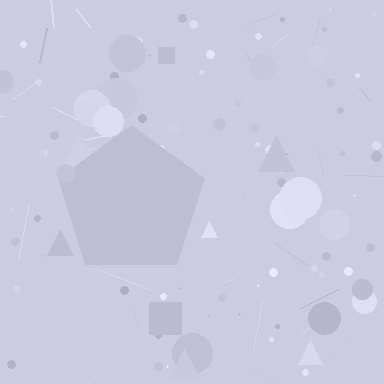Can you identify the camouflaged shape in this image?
The camouflaged shape is a pentagon.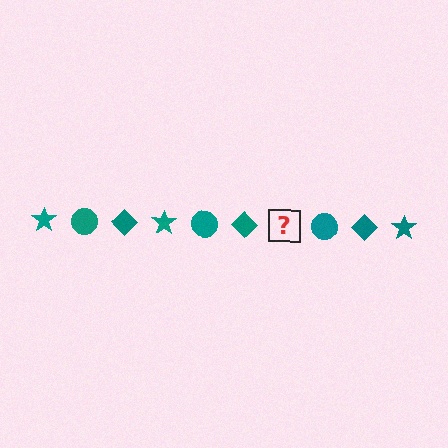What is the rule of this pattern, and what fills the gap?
The rule is that the pattern cycles through star, circle, diamond shapes in teal. The gap should be filled with a teal star.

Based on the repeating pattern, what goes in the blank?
The blank should be a teal star.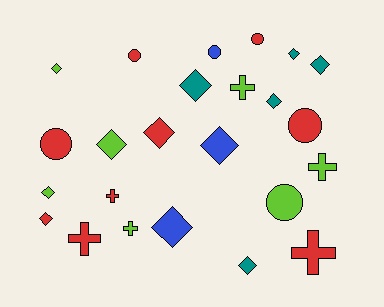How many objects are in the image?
There are 24 objects.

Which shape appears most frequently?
Diamond, with 12 objects.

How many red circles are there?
There are 4 red circles.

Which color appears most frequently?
Red, with 9 objects.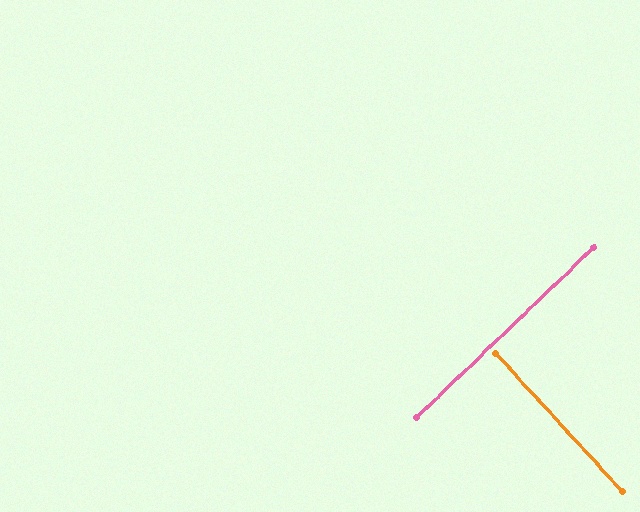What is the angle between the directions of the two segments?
Approximately 89 degrees.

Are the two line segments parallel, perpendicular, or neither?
Perpendicular — they meet at approximately 89°.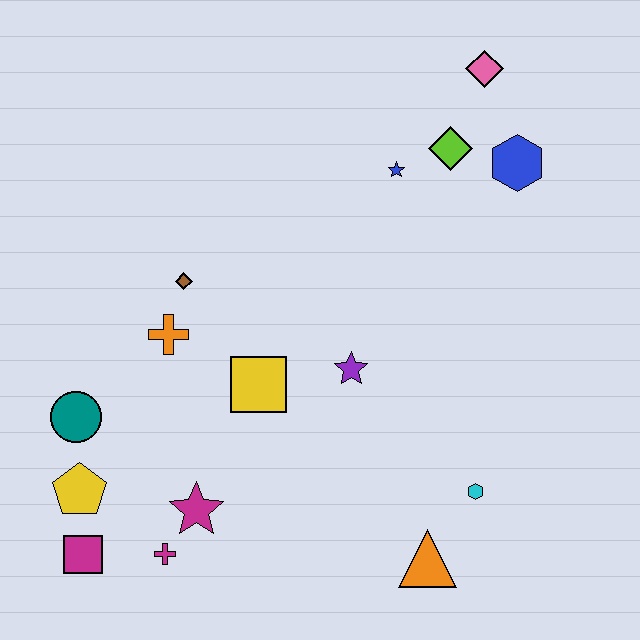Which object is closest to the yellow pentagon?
The magenta square is closest to the yellow pentagon.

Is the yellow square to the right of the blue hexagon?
No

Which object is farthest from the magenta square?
The pink diamond is farthest from the magenta square.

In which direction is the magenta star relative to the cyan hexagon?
The magenta star is to the left of the cyan hexagon.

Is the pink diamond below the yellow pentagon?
No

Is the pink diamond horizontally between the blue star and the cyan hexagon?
No